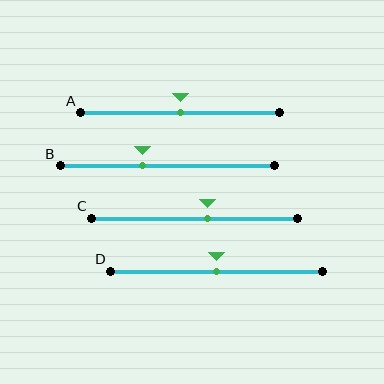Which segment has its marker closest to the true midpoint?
Segment A has its marker closest to the true midpoint.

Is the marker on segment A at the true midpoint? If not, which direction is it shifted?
Yes, the marker on segment A is at the true midpoint.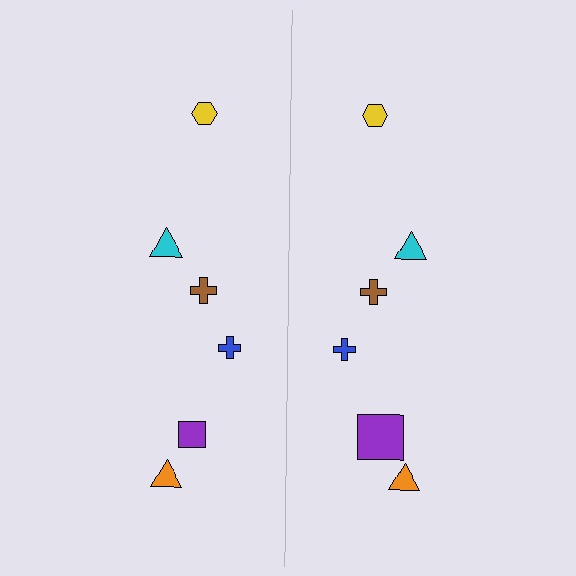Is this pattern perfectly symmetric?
No, the pattern is not perfectly symmetric. The purple square on the right side has a different size than its mirror counterpart.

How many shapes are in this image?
There are 12 shapes in this image.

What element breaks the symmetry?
The purple square on the right side has a different size than its mirror counterpart.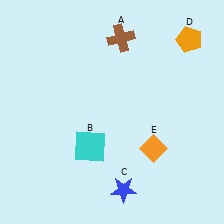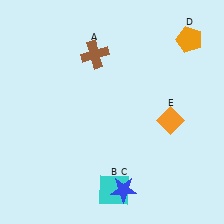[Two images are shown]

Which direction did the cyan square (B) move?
The cyan square (B) moved down.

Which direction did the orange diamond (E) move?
The orange diamond (E) moved up.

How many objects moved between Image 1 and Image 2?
3 objects moved between the two images.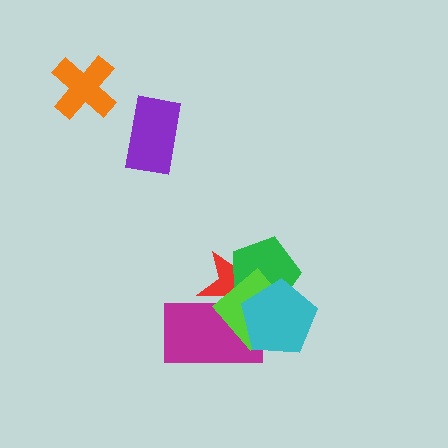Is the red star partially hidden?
Yes, it is partially covered by another shape.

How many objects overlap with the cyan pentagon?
4 objects overlap with the cyan pentagon.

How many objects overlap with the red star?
4 objects overlap with the red star.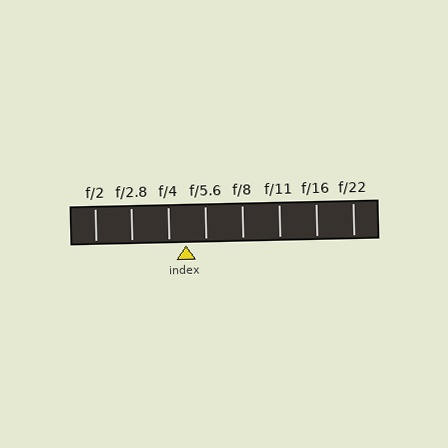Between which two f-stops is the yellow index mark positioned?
The index mark is between f/4 and f/5.6.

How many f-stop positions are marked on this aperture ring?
There are 8 f-stop positions marked.